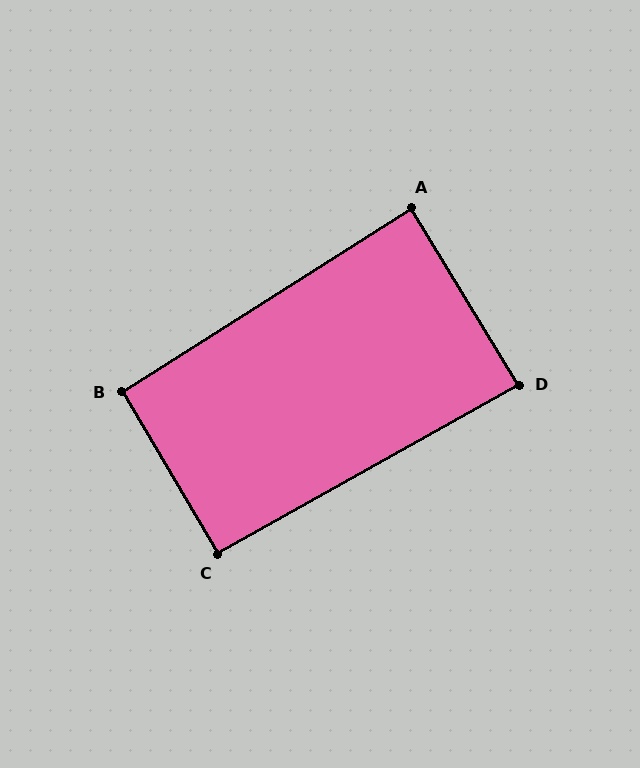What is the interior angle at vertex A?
Approximately 89 degrees (approximately right).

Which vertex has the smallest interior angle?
D, at approximately 88 degrees.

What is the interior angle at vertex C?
Approximately 91 degrees (approximately right).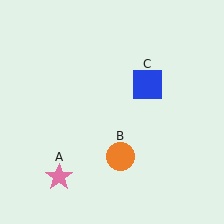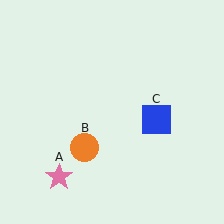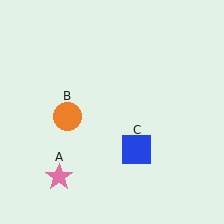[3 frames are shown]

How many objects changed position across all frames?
2 objects changed position: orange circle (object B), blue square (object C).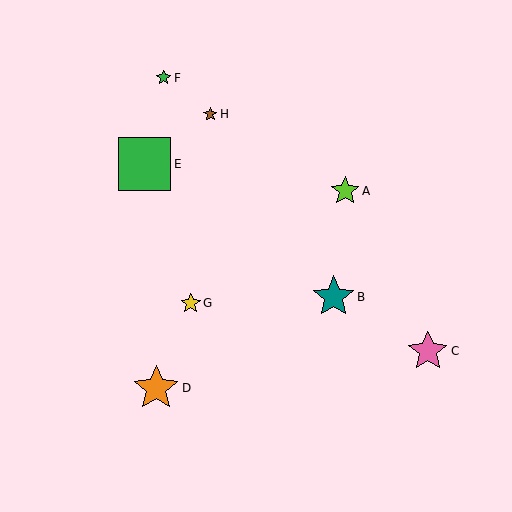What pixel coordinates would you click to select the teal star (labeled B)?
Click at (334, 297) to select the teal star B.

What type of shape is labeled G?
Shape G is a yellow star.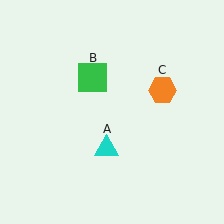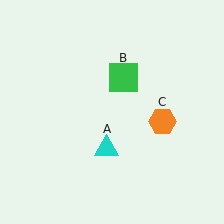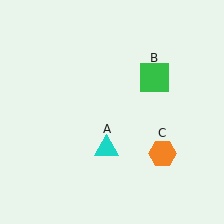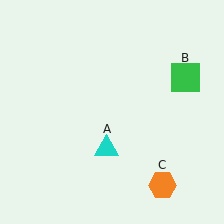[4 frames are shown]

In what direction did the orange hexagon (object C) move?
The orange hexagon (object C) moved down.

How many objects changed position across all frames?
2 objects changed position: green square (object B), orange hexagon (object C).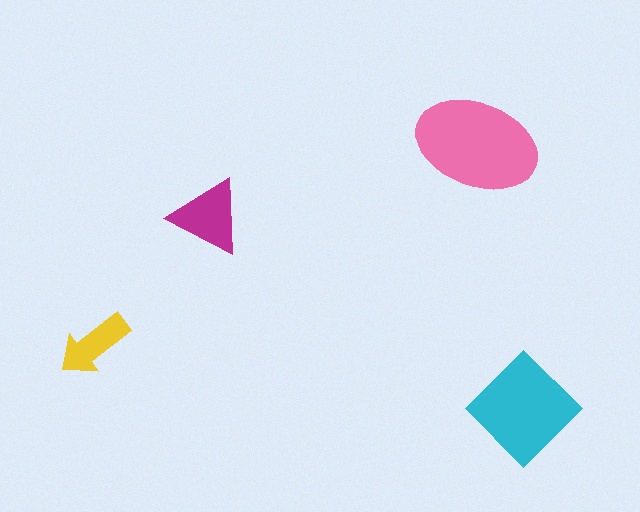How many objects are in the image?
There are 4 objects in the image.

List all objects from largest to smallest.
The pink ellipse, the cyan diamond, the magenta triangle, the yellow arrow.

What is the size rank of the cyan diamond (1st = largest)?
2nd.